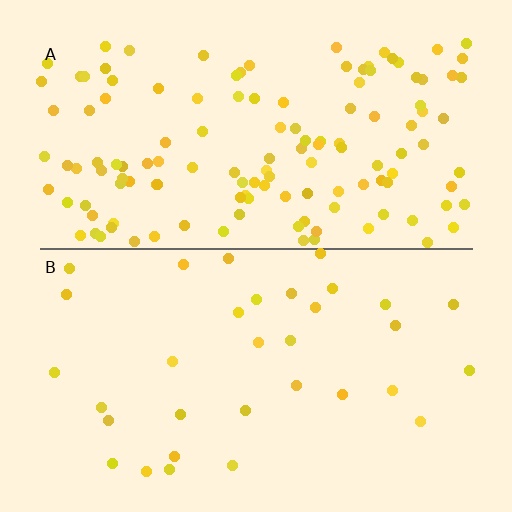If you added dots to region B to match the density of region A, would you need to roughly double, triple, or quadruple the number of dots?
Approximately quadruple.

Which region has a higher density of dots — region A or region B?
A (the top).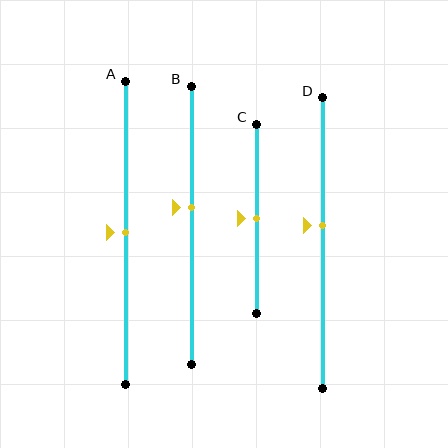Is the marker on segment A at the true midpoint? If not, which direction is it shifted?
Yes, the marker on segment A is at the true midpoint.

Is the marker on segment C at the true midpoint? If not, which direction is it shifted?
Yes, the marker on segment C is at the true midpoint.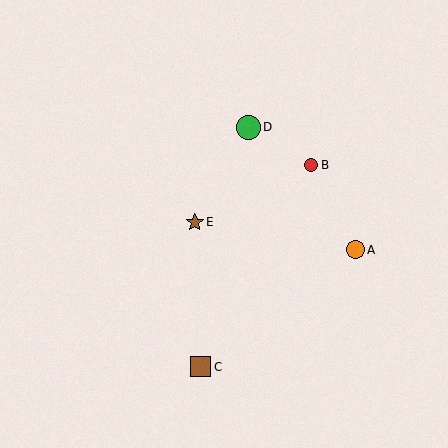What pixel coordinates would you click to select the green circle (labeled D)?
Click at (248, 127) to select the green circle D.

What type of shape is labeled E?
Shape E is a brown star.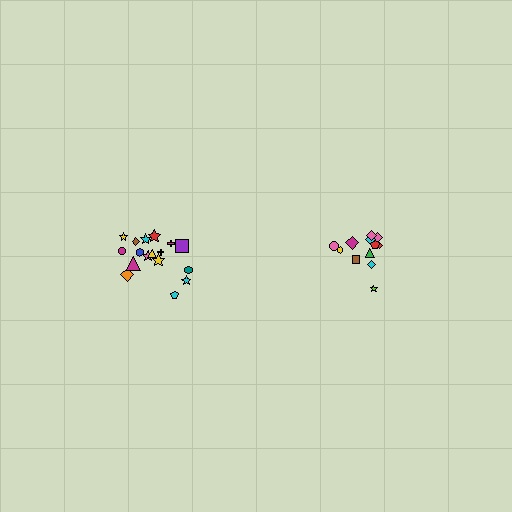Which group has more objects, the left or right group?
The left group.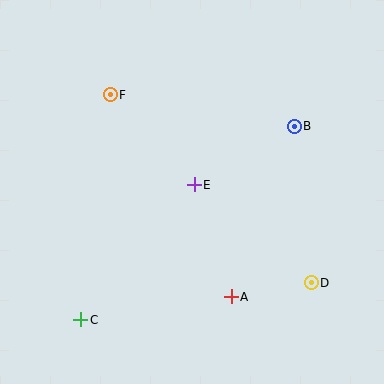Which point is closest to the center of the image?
Point E at (194, 185) is closest to the center.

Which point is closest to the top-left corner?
Point F is closest to the top-left corner.